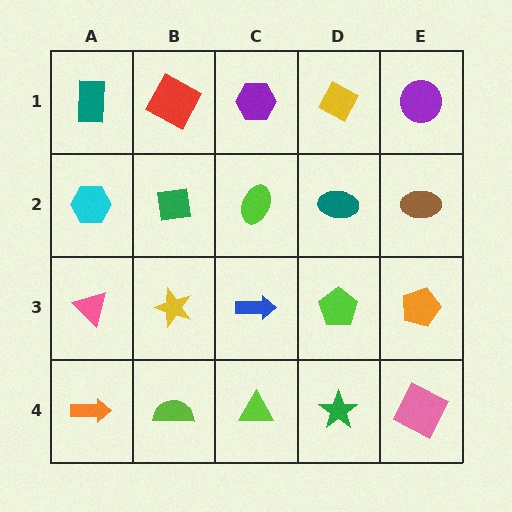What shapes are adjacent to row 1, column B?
A green square (row 2, column B), a teal rectangle (row 1, column A), a purple hexagon (row 1, column C).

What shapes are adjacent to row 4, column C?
A blue arrow (row 3, column C), a lime semicircle (row 4, column B), a green star (row 4, column D).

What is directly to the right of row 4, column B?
A lime triangle.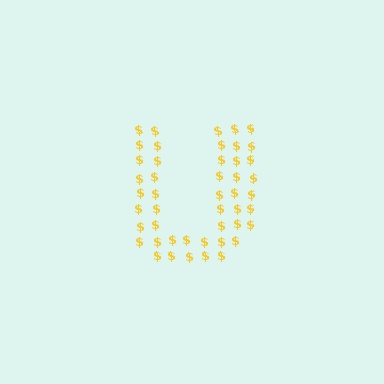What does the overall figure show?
The overall figure shows the letter U.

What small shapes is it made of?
It is made of small dollar signs.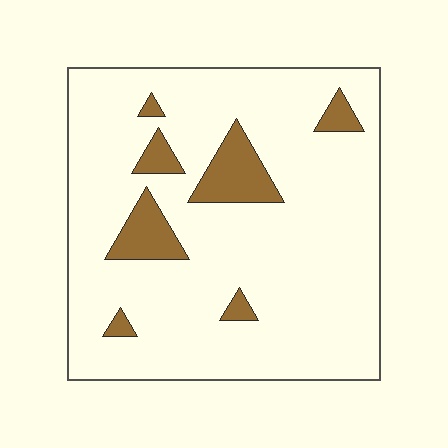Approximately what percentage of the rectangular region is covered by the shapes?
Approximately 10%.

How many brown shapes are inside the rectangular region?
7.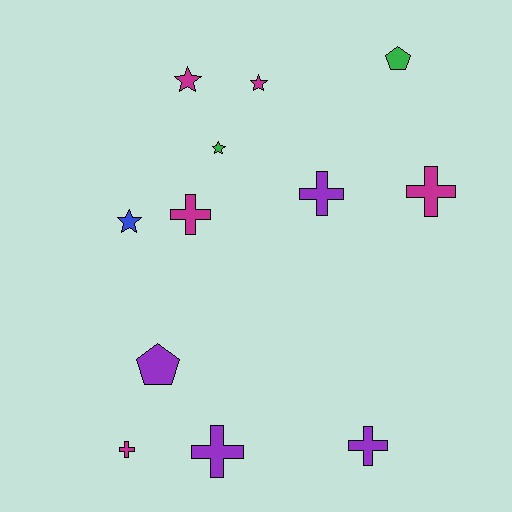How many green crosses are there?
There are no green crosses.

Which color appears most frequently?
Magenta, with 5 objects.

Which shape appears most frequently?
Cross, with 6 objects.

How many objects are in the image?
There are 12 objects.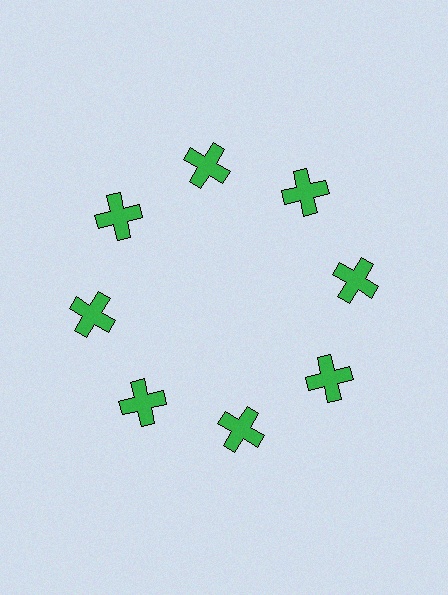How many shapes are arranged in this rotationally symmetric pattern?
There are 8 shapes, arranged in 8 groups of 1.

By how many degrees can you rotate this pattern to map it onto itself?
The pattern maps onto itself every 45 degrees of rotation.